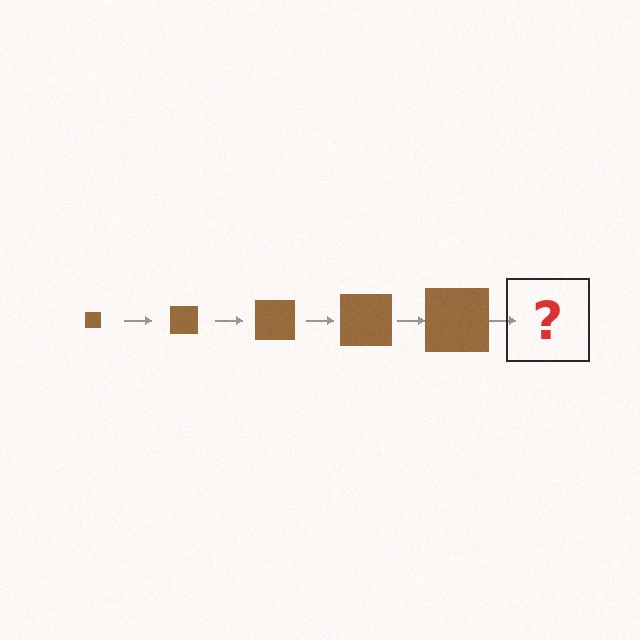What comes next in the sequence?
The next element should be a brown square, larger than the previous one.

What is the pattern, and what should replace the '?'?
The pattern is that the square gets progressively larger each step. The '?' should be a brown square, larger than the previous one.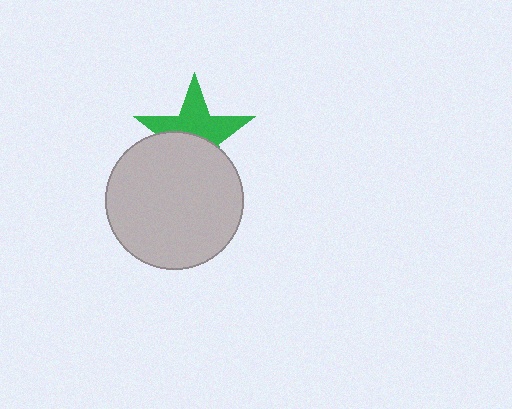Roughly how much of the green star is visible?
About half of it is visible (roughly 54%).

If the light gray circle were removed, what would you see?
You would see the complete green star.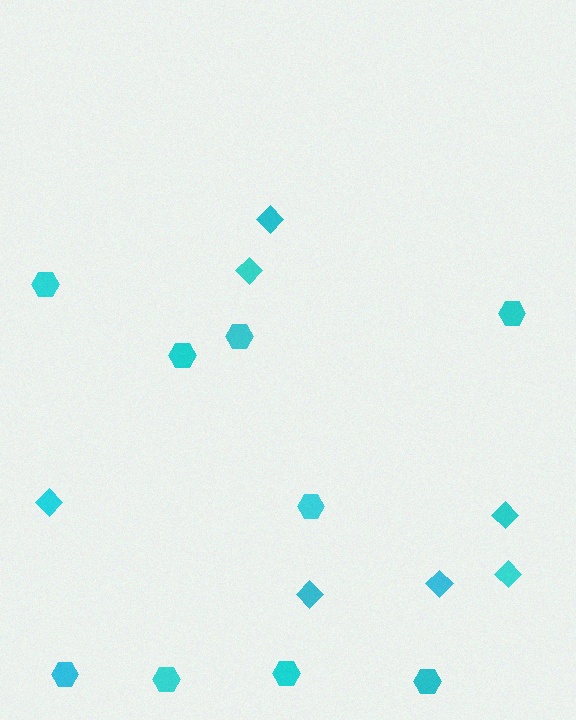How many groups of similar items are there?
There are 2 groups: one group of diamonds (7) and one group of hexagons (9).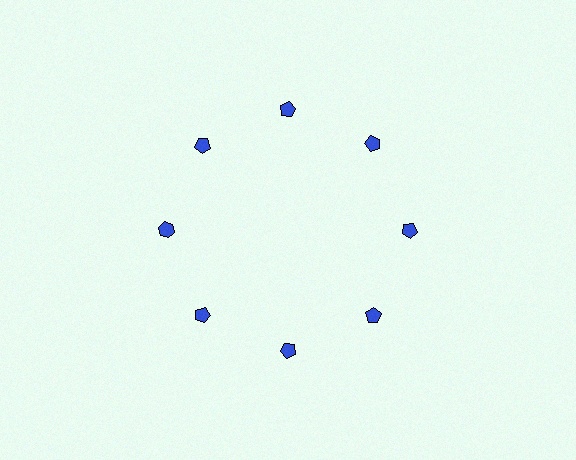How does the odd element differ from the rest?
It has a different shape: hexagon instead of pentagon.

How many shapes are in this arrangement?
There are 8 shapes arranged in a ring pattern.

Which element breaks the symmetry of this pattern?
The blue hexagon at roughly the 9 o'clock position breaks the symmetry. All other shapes are blue pentagons.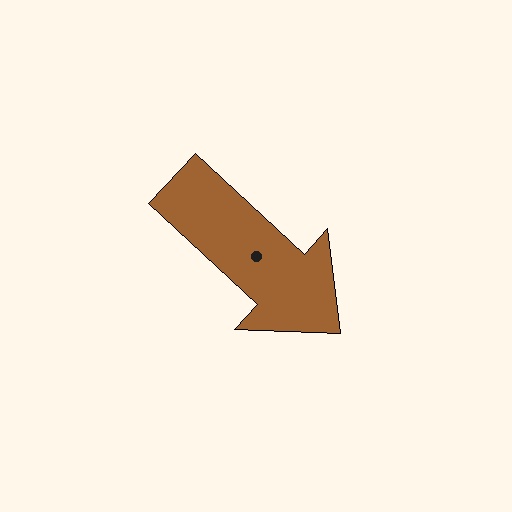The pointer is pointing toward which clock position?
Roughly 4 o'clock.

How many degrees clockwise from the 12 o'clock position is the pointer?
Approximately 133 degrees.